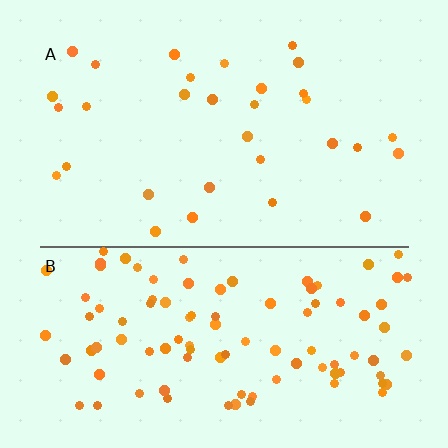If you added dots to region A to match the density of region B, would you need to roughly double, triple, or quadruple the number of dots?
Approximately triple.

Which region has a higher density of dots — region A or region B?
B (the bottom).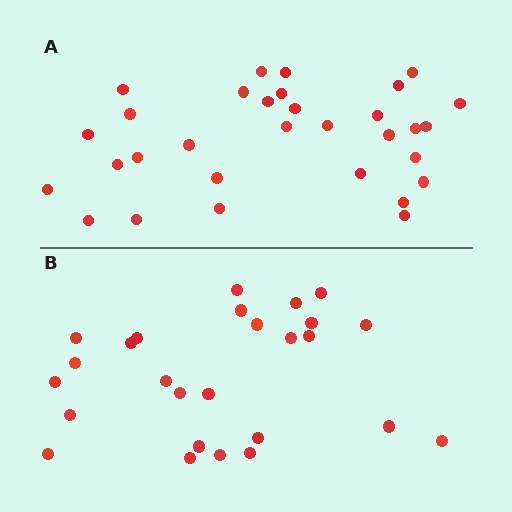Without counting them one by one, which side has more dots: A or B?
Region A (the top region) has more dots.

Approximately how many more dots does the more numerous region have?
Region A has about 5 more dots than region B.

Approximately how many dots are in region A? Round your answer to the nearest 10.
About 30 dots. (The exact count is 31, which rounds to 30.)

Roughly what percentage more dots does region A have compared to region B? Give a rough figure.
About 20% more.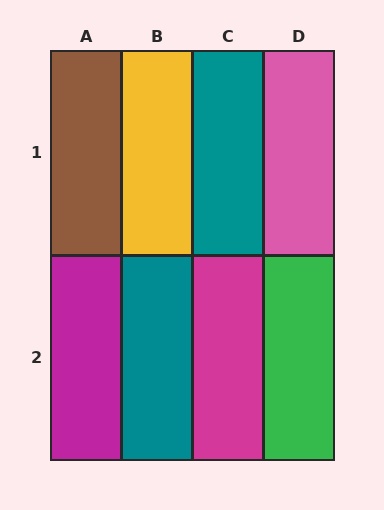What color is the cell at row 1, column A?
Brown.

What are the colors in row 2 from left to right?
Magenta, teal, magenta, green.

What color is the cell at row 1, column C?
Teal.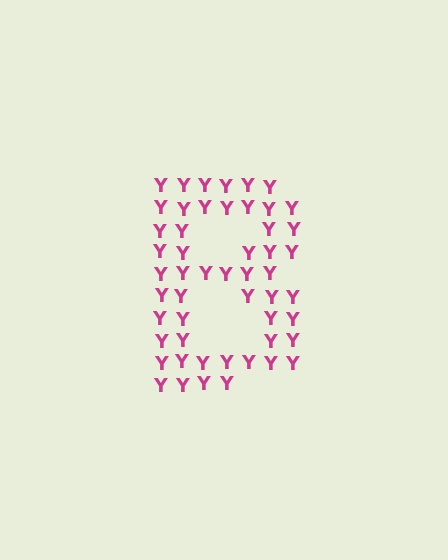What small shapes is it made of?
It is made of small letter Y's.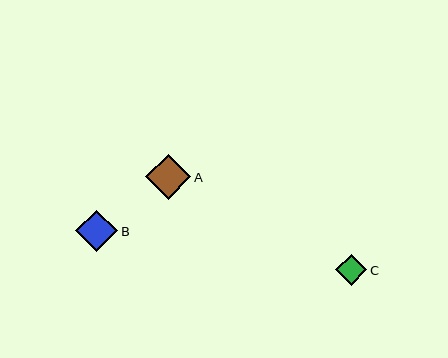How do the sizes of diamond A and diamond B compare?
Diamond A and diamond B are approximately the same size.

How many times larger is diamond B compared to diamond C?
Diamond B is approximately 1.3 times the size of diamond C.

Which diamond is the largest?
Diamond A is the largest with a size of approximately 45 pixels.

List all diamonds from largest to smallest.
From largest to smallest: A, B, C.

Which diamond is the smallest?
Diamond C is the smallest with a size of approximately 31 pixels.